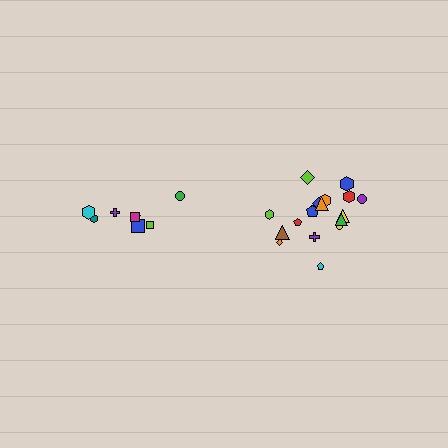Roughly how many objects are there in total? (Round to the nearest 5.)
Roughly 30 objects in total.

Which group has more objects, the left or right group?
The right group.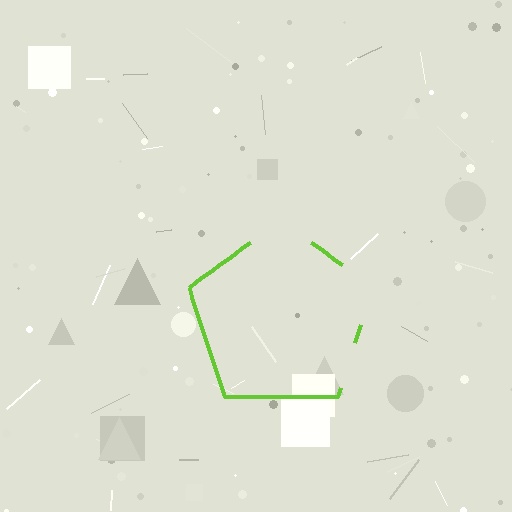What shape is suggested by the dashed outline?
The dashed outline suggests a pentagon.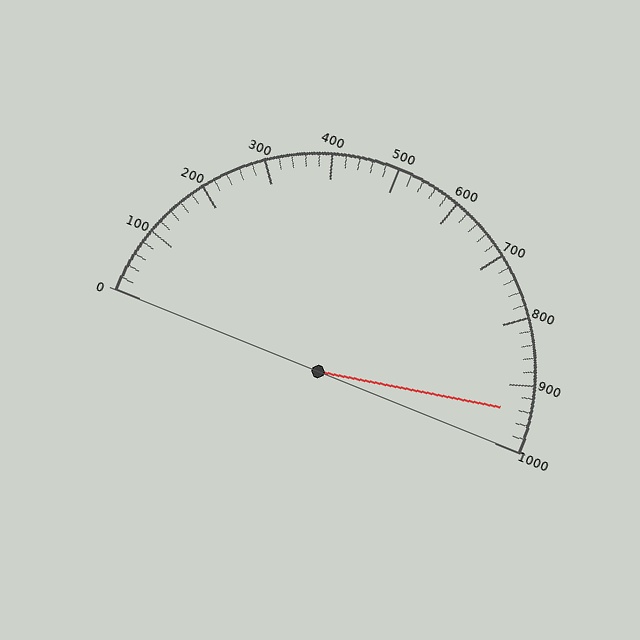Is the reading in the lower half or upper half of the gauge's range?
The reading is in the upper half of the range (0 to 1000).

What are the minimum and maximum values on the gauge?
The gauge ranges from 0 to 1000.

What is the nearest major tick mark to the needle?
The nearest major tick mark is 900.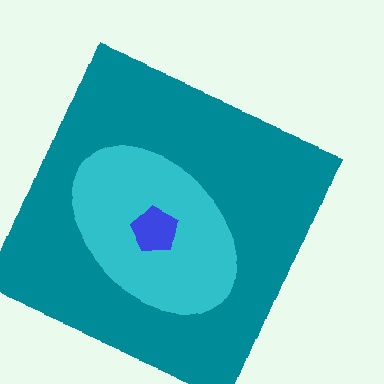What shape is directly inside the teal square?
The cyan ellipse.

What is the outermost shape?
The teal square.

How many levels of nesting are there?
3.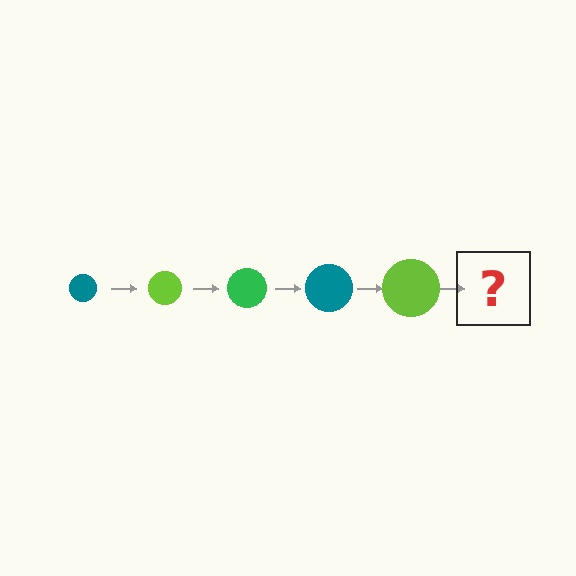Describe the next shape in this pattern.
It should be a green circle, larger than the previous one.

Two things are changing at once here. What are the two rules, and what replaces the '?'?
The two rules are that the circle grows larger each step and the color cycles through teal, lime, and green. The '?' should be a green circle, larger than the previous one.